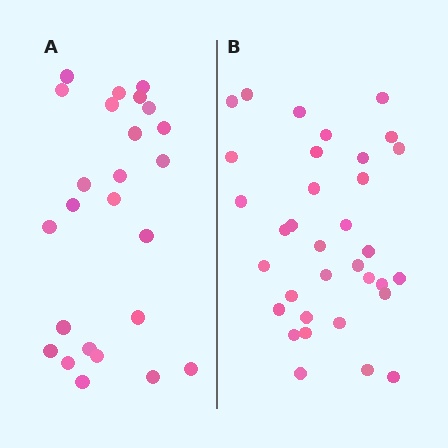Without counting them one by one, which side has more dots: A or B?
Region B (the right region) has more dots.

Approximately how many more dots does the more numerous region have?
Region B has roughly 8 or so more dots than region A.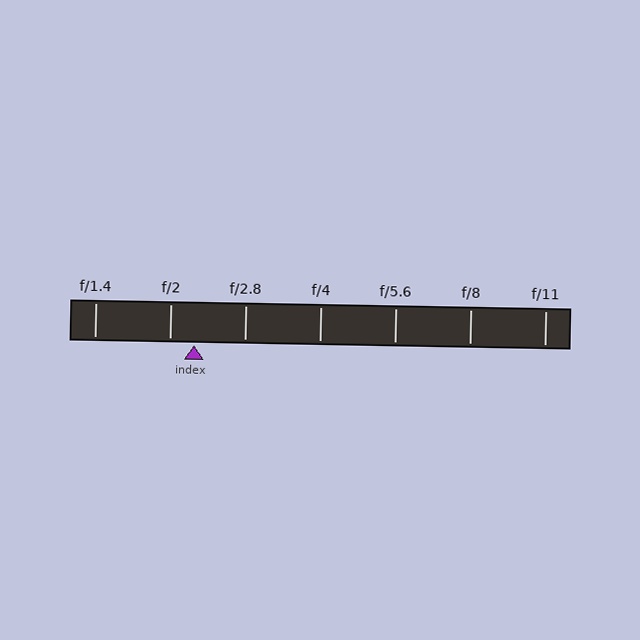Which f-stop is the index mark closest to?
The index mark is closest to f/2.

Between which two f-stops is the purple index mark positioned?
The index mark is between f/2 and f/2.8.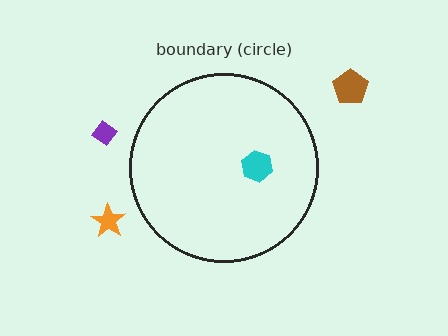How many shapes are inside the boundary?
1 inside, 3 outside.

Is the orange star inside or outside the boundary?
Outside.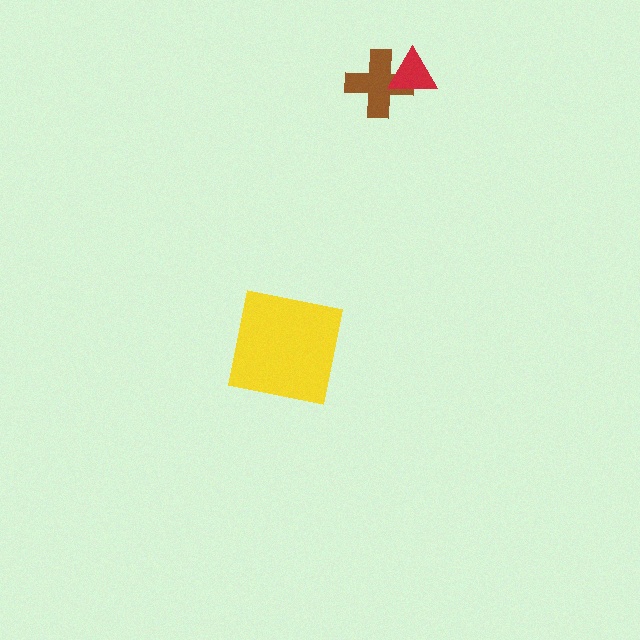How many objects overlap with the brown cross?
1 object overlaps with the brown cross.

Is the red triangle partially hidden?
No, no other shape covers it.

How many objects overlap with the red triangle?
1 object overlaps with the red triangle.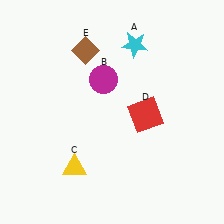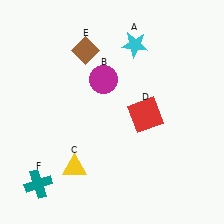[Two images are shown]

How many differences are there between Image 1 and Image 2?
There is 1 difference between the two images.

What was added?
A teal cross (F) was added in Image 2.